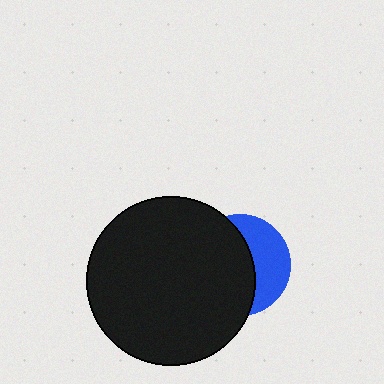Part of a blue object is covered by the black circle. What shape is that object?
It is a circle.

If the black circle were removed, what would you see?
You would see the complete blue circle.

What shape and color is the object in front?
The object in front is a black circle.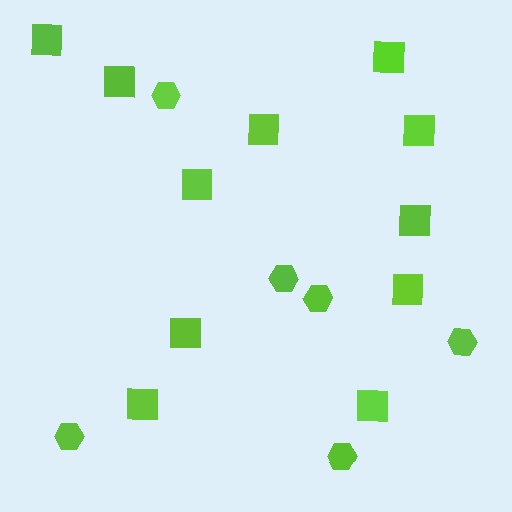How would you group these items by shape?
There are 2 groups: one group of hexagons (6) and one group of squares (11).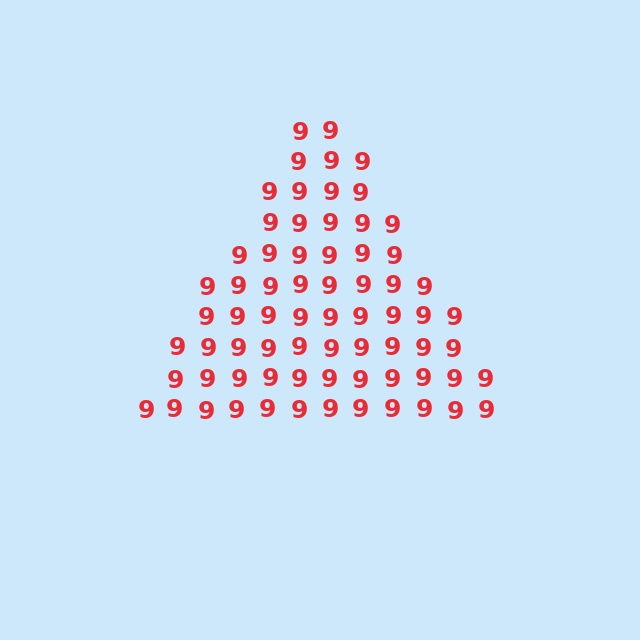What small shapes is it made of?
It is made of small digit 9's.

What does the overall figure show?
The overall figure shows a triangle.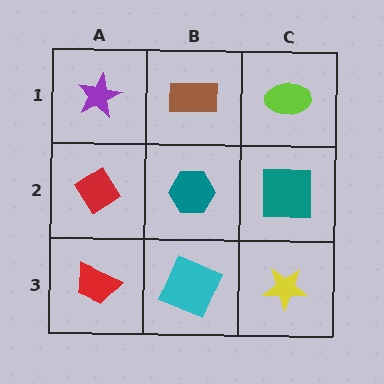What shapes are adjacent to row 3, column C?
A teal square (row 2, column C), a cyan square (row 3, column B).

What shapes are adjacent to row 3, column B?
A teal hexagon (row 2, column B), a red trapezoid (row 3, column A), a yellow star (row 3, column C).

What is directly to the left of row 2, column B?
A red diamond.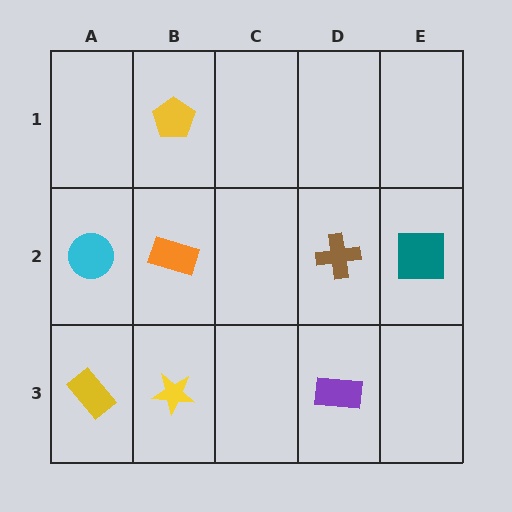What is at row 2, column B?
An orange rectangle.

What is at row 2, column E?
A teal square.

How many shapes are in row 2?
4 shapes.